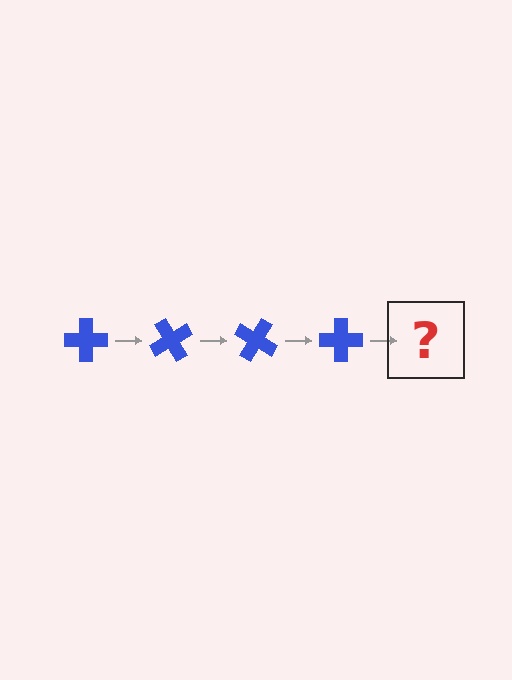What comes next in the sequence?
The next element should be a blue cross rotated 240 degrees.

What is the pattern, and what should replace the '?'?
The pattern is that the cross rotates 60 degrees each step. The '?' should be a blue cross rotated 240 degrees.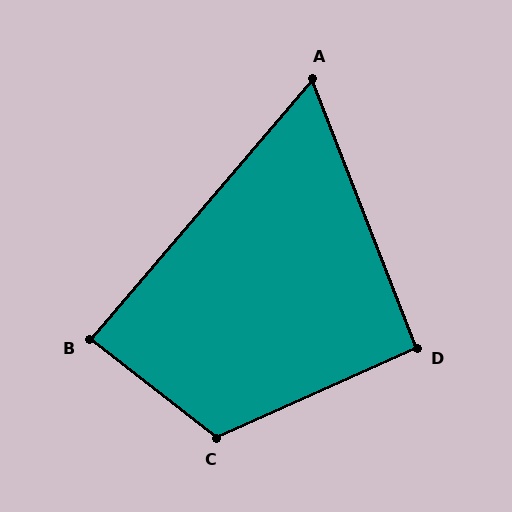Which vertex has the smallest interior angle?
A, at approximately 62 degrees.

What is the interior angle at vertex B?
Approximately 87 degrees (approximately right).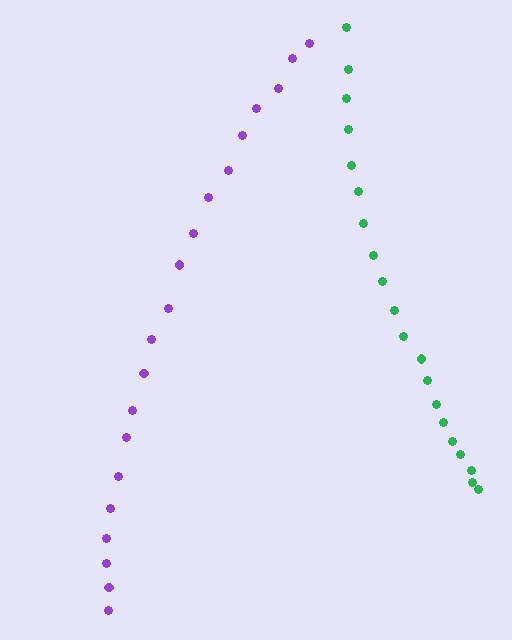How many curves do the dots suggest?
There are 2 distinct paths.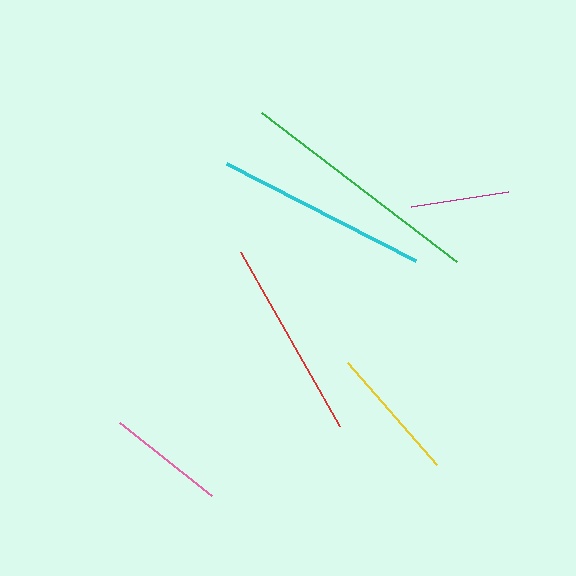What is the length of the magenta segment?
The magenta segment is approximately 99 pixels long.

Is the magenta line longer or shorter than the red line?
The red line is longer than the magenta line.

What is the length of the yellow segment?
The yellow segment is approximately 136 pixels long.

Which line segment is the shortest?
The magenta line is the shortest at approximately 99 pixels.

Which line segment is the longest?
The green line is the longest at approximately 245 pixels.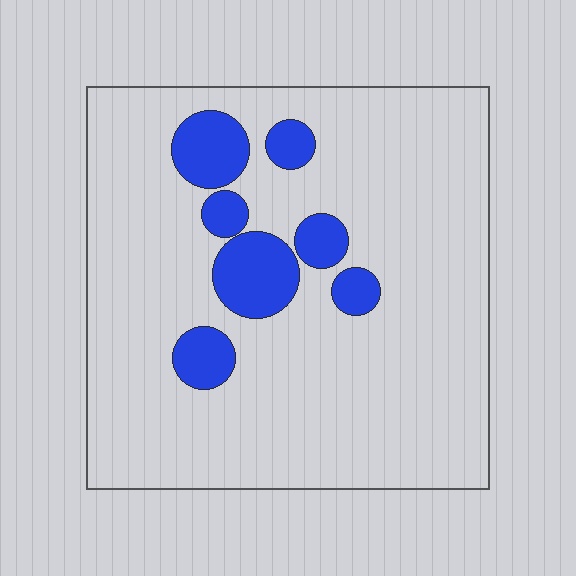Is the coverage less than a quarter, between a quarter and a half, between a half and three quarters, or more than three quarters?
Less than a quarter.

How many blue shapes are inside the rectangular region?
7.